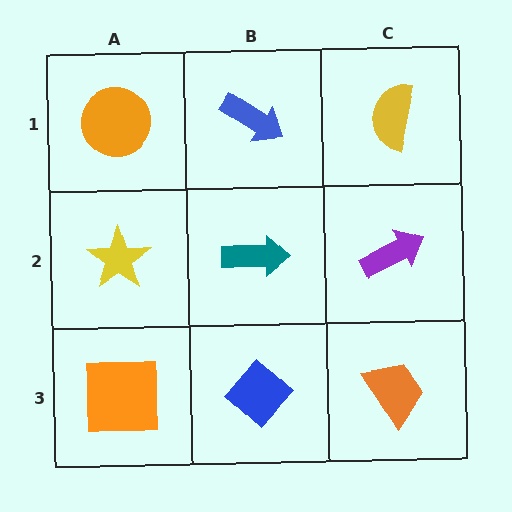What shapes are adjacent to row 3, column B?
A teal arrow (row 2, column B), an orange square (row 3, column A), an orange trapezoid (row 3, column C).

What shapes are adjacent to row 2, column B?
A blue arrow (row 1, column B), a blue diamond (row 3, column B), a yellow star (row 2, column A), a purple arrow (row 2, column C).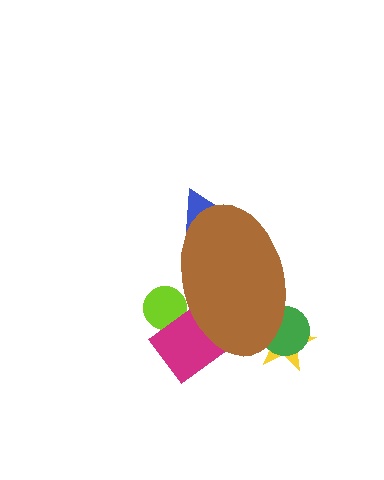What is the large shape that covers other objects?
A brown ellipse.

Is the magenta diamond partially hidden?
Yes, the magenta diamond is partially hidden behind the brown ellipse.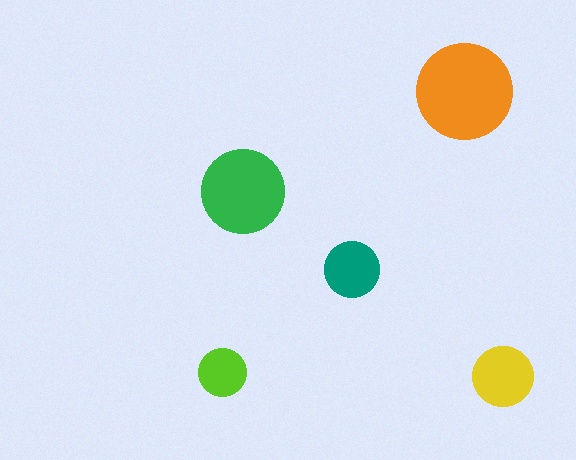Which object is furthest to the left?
The lime circle is leftmost.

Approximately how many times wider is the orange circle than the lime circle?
About 2 times wider.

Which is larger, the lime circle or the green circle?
The green one.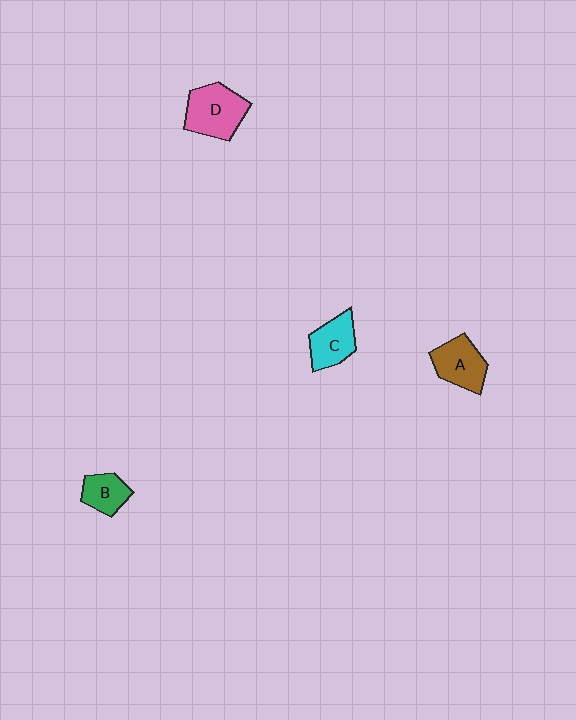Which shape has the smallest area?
Shape B (green).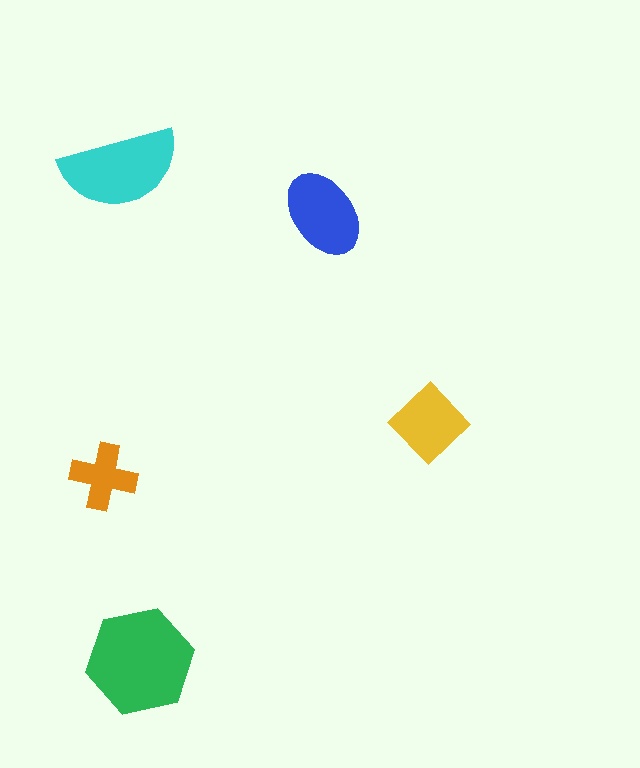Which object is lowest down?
The green hexagon is bottommost.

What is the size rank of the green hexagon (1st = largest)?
1st.